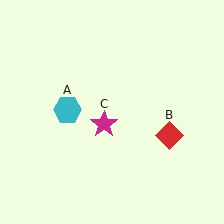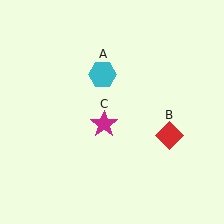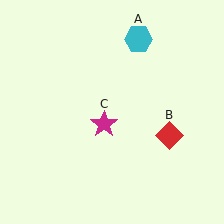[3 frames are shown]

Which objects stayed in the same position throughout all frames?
Red diamond (object B) and magenta star (object C) remained stationary.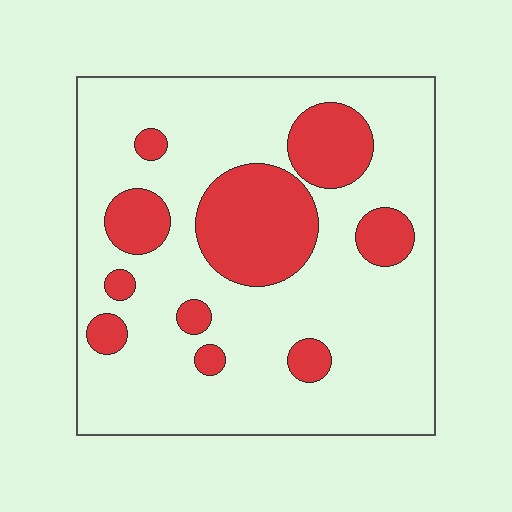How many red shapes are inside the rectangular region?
10.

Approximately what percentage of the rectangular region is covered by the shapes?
Approximately 25%.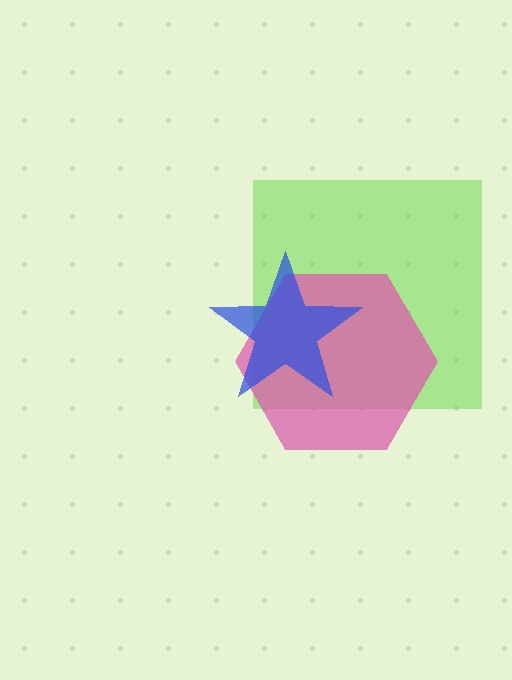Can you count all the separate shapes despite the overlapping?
Yes, there are 3 separate shapes.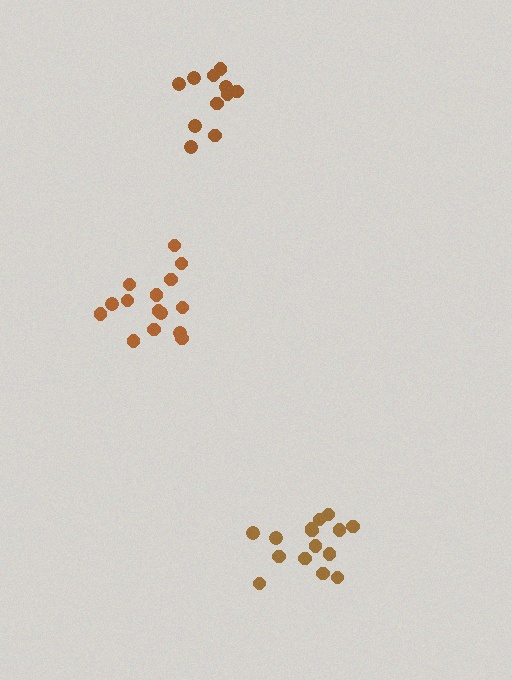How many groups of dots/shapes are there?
There are 3 groups.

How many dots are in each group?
Group 1: 15 dots, Group 2: 11 dots, Group 3: 15 dots (41 total).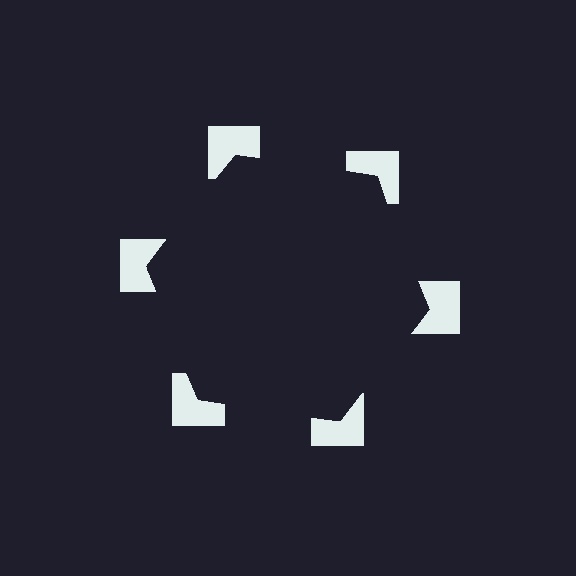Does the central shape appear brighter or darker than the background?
It typically appears slightly darker than the background, even though no actual brightness change is drawn.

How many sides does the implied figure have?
6 sides.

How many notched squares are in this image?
There are 6 — one at each vertex of the illusory hexagon.